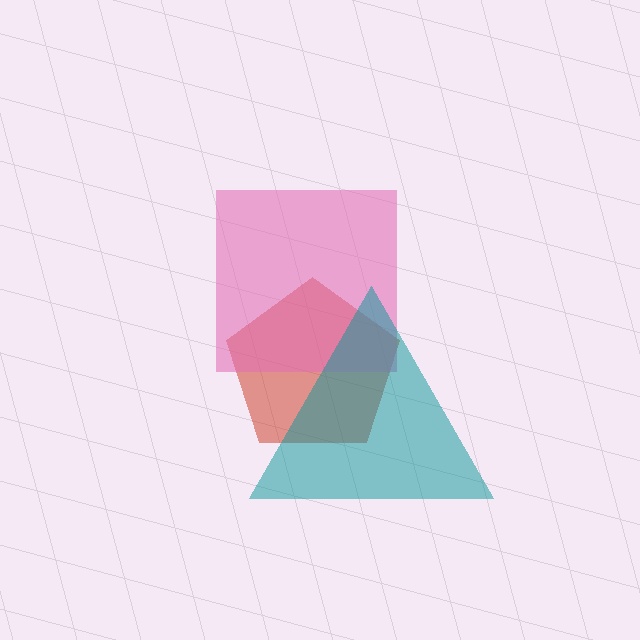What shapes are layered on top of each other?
The layered shapes are: a red pentagon, a pink square, a teal triangle.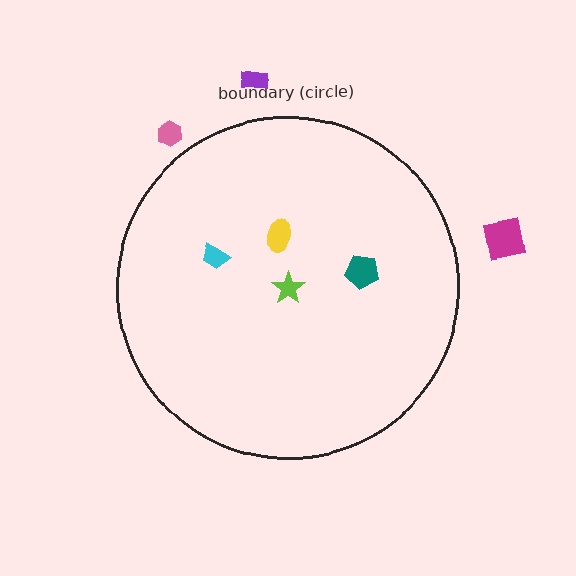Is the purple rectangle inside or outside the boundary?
Outside.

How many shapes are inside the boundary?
4 inside, 3 outside.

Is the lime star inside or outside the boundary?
Inside.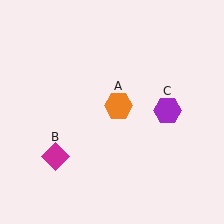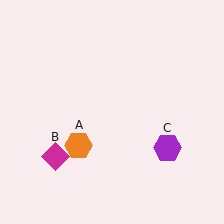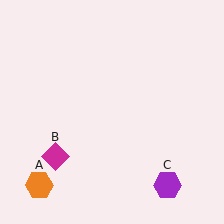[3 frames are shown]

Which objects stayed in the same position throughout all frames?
Magenta diamond (object B) remained stationary.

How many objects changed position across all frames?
2 objects changed position: orange hexagon (object A), purple hexagon (object C).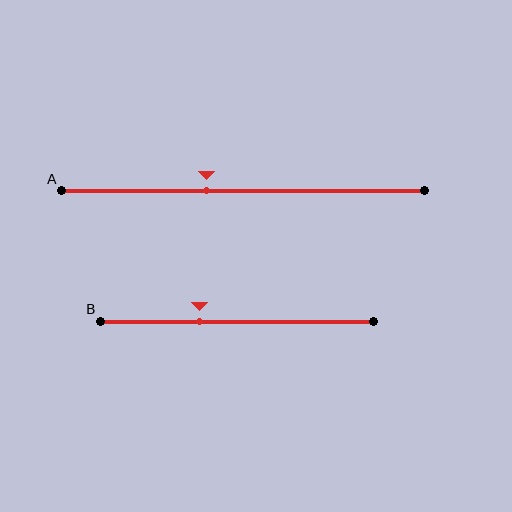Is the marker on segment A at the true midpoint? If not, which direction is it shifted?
No, the marker on segment A is shifted to the left by about 10% of the segment length.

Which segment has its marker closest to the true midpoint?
Segment A has its marker closest to the true midpoint.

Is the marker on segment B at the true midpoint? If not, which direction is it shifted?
No, the marker on segment B is shifted to the left by about 14% of the segment length.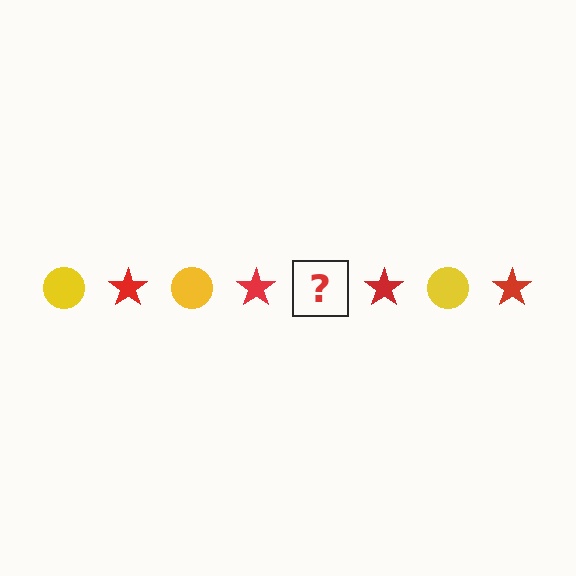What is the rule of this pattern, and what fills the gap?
The rule is that the pattern alternates between yellow circle and red star. The gap should be filled with a yellow circle.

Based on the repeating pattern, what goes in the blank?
The blank should be a yellow circle.